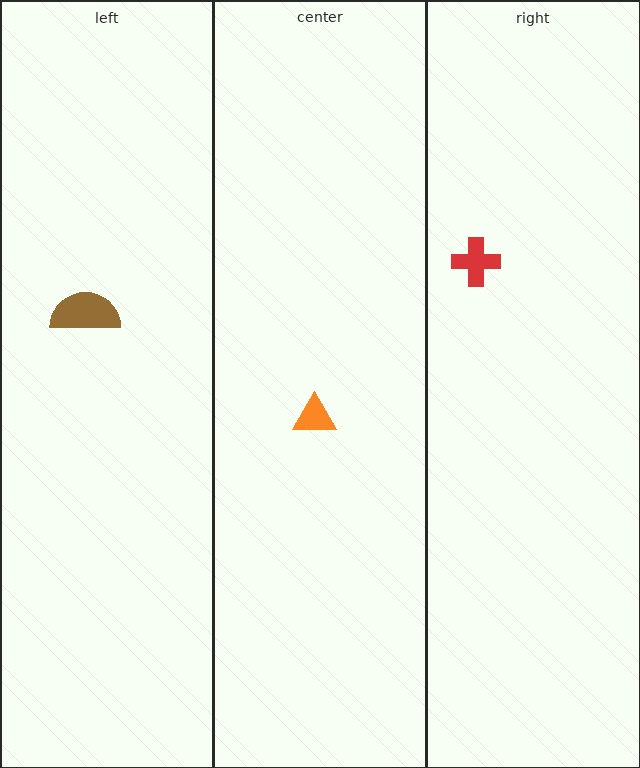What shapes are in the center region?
The orange triangle.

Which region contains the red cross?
The right region.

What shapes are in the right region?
The red cross.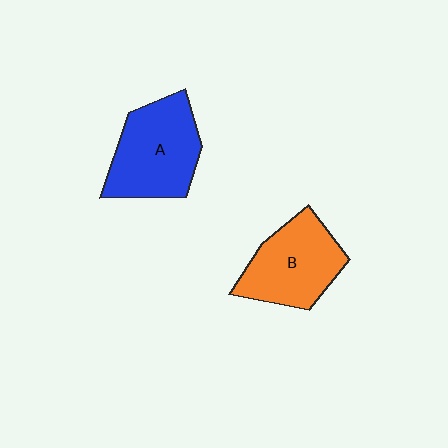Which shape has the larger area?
Shape A (blue).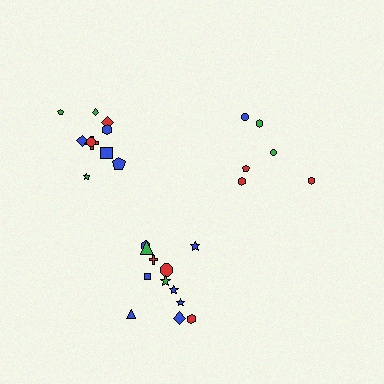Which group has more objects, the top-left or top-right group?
The top-left group.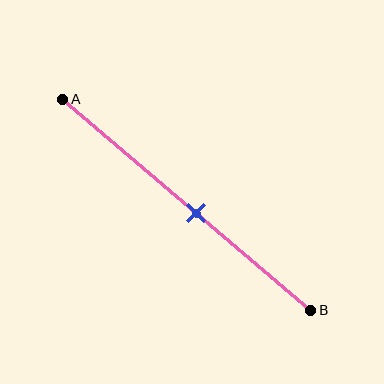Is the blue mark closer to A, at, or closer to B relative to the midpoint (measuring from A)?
The blue mark is closer to point B than the midpoint of segment AB.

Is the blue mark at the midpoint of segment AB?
No, the mark is at about 55% from A, not at the 50% midpoint.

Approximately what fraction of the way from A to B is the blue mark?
The blue mark is approximately 55% of the way from A to B.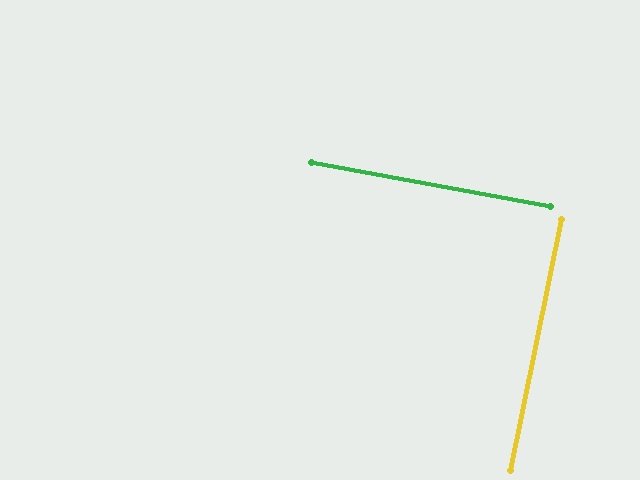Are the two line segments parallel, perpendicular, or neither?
Perpendicular — they meet at approximately 89°.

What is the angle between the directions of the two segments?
Approximately 89 degrees.